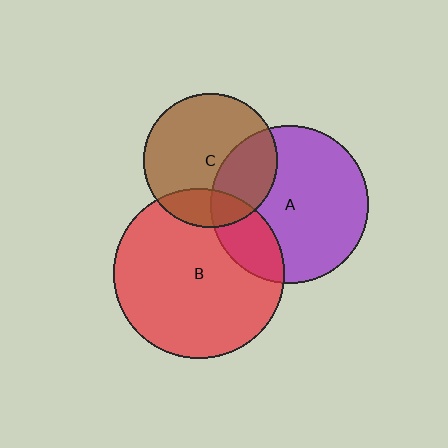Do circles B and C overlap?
Yes.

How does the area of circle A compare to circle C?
Approximately 1.4 times.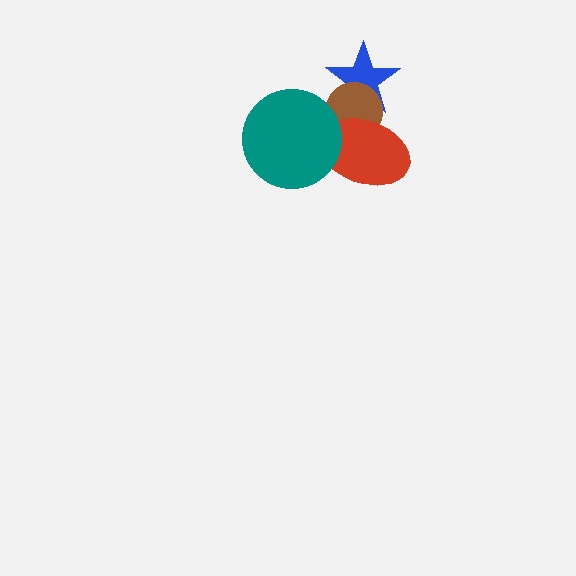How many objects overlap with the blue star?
2 objects overlap with the blue star.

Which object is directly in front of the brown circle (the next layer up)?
The red ellipse is directly in front of the brown circle.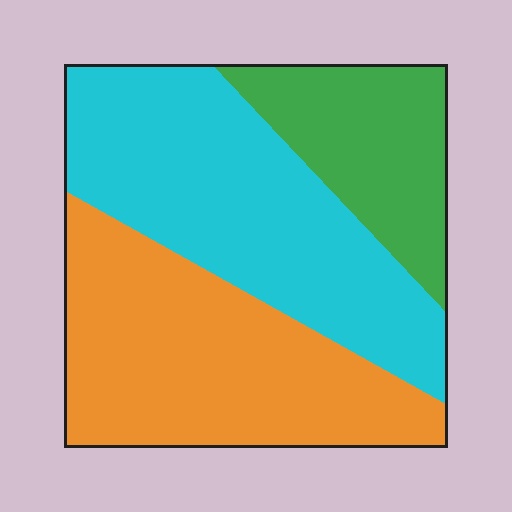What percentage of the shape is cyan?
Cyan covers 41% of the shape.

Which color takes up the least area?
Green, at roughly 20%.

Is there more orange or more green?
Orange.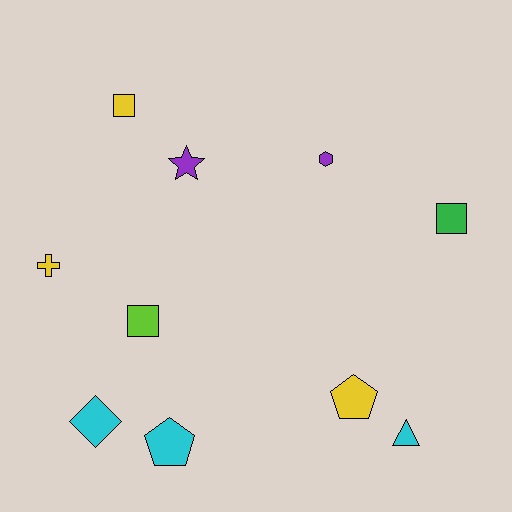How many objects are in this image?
There are 10 objects.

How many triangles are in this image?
There is 1 triangle.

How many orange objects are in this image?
There are no orange objects.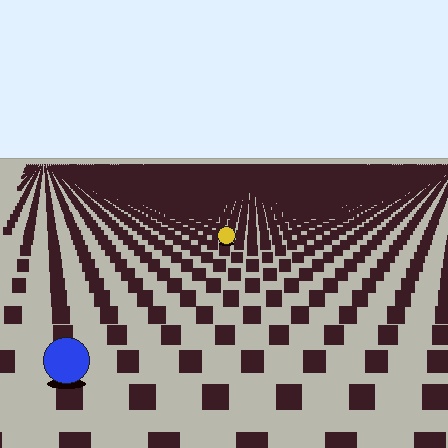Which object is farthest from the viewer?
The yellow circle is farthest from the viewer. It appears smaller and the ground texture around it is denser.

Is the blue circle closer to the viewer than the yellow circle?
Yes. The blue circle is closer — you can tell from the texture gradient: the ground texture is coarser near it.